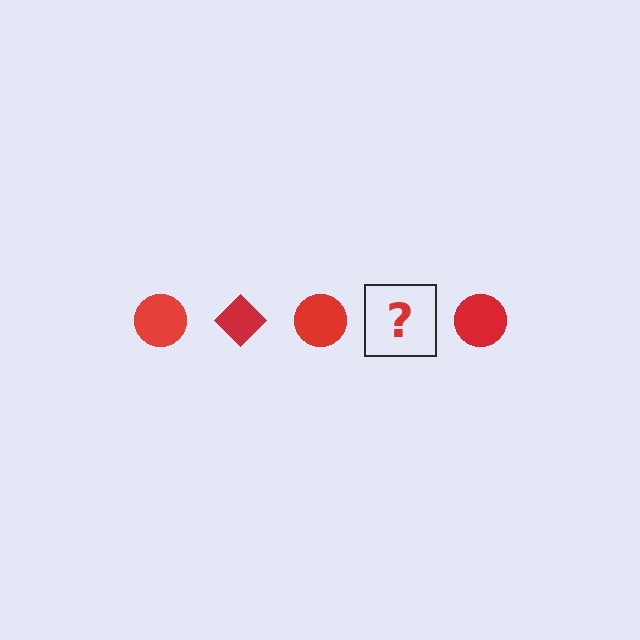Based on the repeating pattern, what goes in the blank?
The blank should be a red diamond.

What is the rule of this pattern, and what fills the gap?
The rule is that the pattern cycles through circle, diamond shapes in red. The gap should be filled with a red diamond.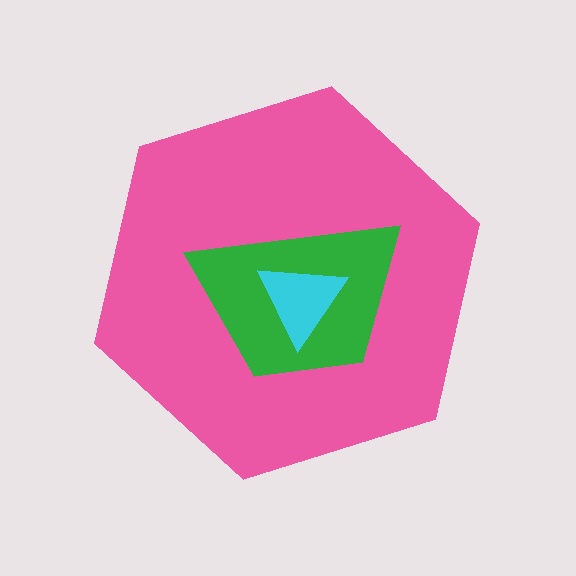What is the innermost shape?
The cyan triangle.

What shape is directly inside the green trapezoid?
The cyan triangle.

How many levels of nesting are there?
3.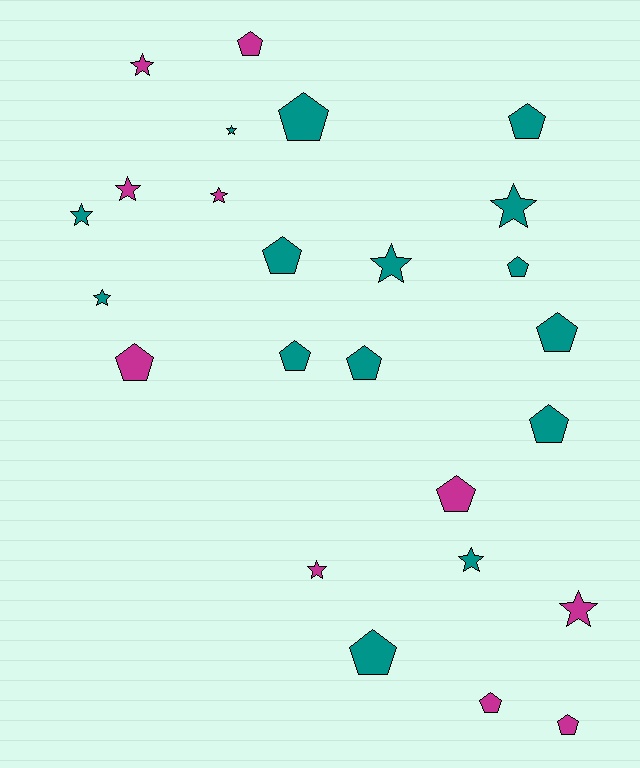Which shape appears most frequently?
Pentagon, with 14 objects.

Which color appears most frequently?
Teal, with 15 objects.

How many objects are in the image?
There are 25 objects.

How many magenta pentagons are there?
There are 5 magenta pentagons.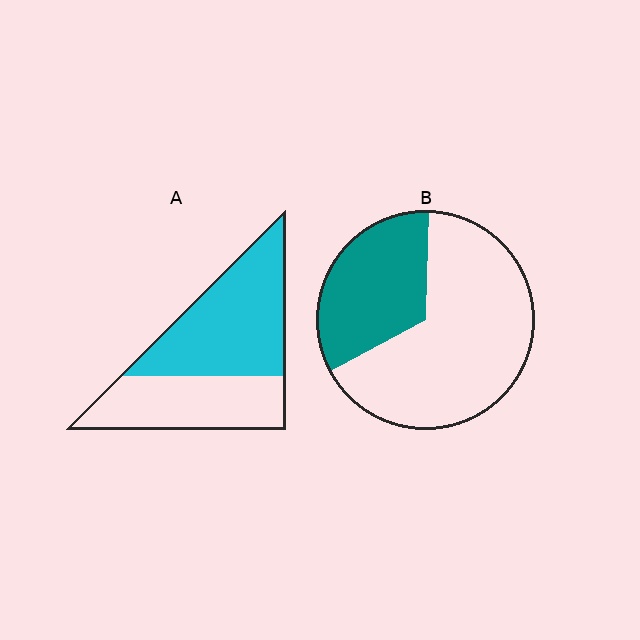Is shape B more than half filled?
No.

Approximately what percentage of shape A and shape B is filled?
A is approximately 55% and B is approximately 35%.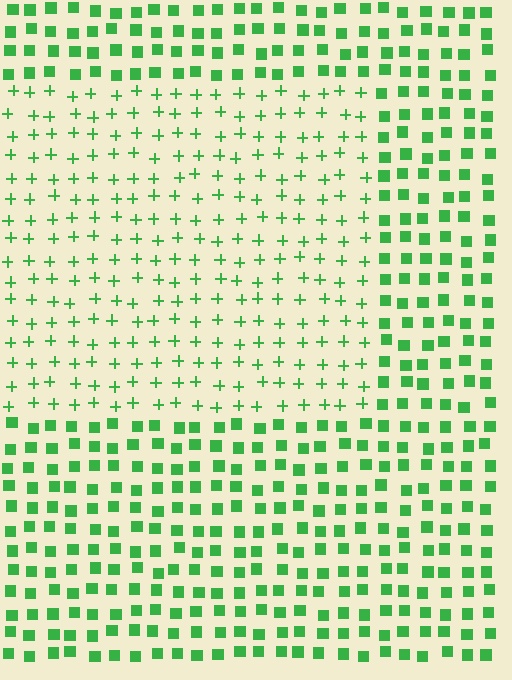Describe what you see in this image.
The image is filled with small green elements arranged in a uniform grid. A rectangle-shaped region contains plus signs, while the surrounding area contains squares. The boundary is defined purely by the change in element shape.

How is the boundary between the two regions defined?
The boundary is defined by a change in element shape: plus signs inside vs. squares outside. All elements share the same color and spacing.